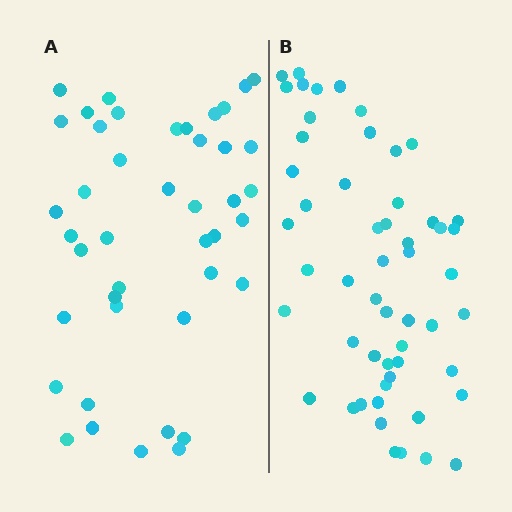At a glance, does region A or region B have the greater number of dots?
Region B (the right region) has more dots.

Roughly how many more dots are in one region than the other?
Region B has roughly 12 or so more dots than region A.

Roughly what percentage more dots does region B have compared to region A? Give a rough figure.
About 25% more.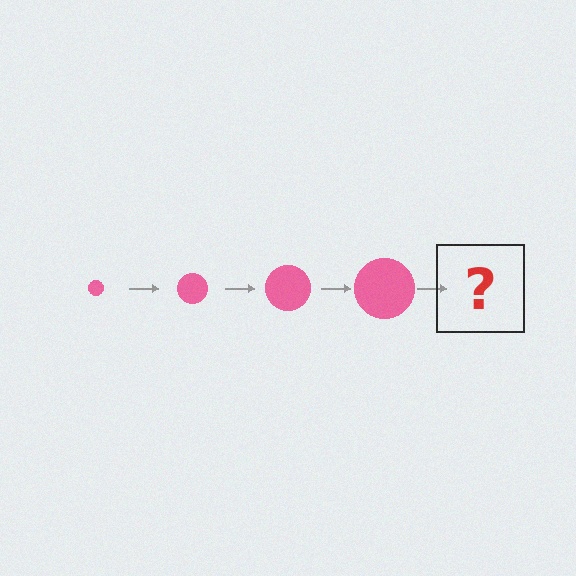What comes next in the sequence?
The next element should be a pink circle, larger than the previous one.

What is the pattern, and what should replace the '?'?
The pattern is that the circle gets progressively larger each step. The '?' should be a pink circle, larger than the previous one.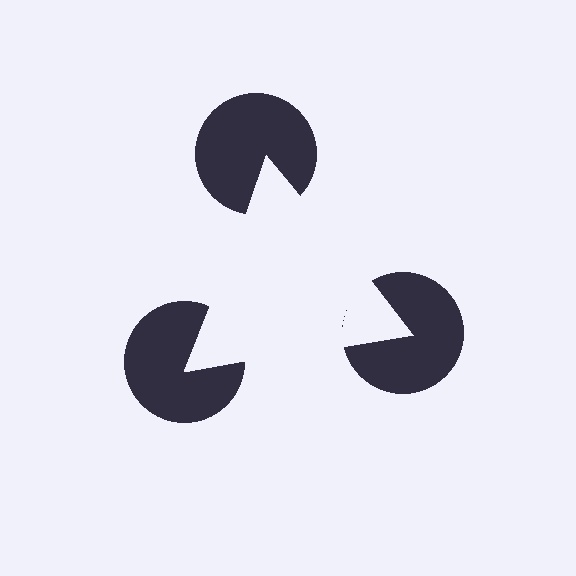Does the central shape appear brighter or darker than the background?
It typically appears slightly brighter than the background, even though no actual brightness change is drawn.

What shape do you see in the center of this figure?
An illusory triangle — its edges are inferred from the aligned wedge cuts in the pac-man discs, not physically drawn.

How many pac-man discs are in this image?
There are 3 — one at each vertex of the illusory triangle.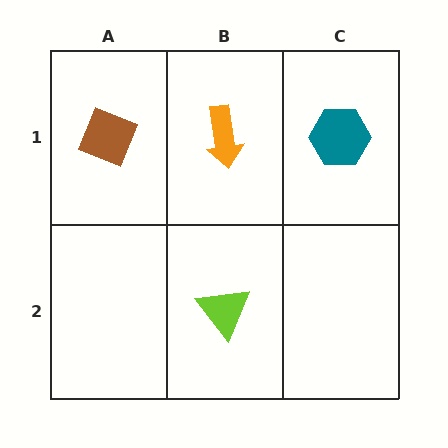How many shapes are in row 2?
1 shape.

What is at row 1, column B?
An orange arrow.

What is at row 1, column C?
A teal hexagon.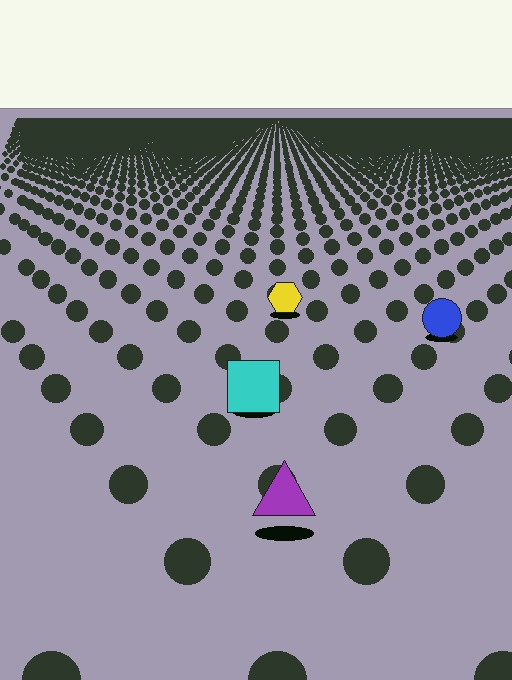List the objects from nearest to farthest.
From nearest to farthest: the purple triangle, the cyan square, the blue circle, the yellow hexagon.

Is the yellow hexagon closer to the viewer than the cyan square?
No. The cyan square is closer — you can tell from the texture gradient: the ground texture is coarser near it.